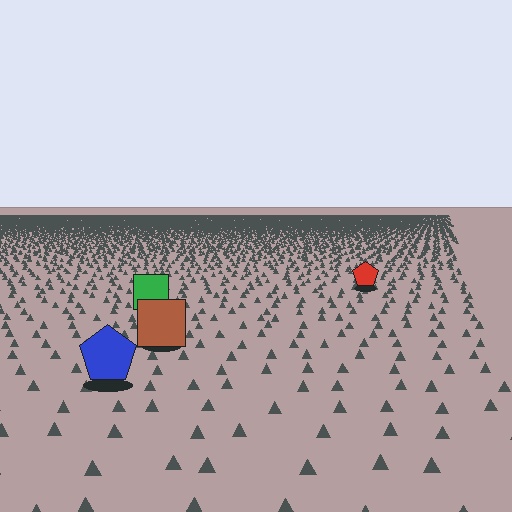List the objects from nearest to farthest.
From nearest to farthest: the blue pentagon, the brown square, the green square, the red pentagon.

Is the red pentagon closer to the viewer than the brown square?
No. The brown square is closer — you can tell from the texture gradient: the ground texture is coarser near it.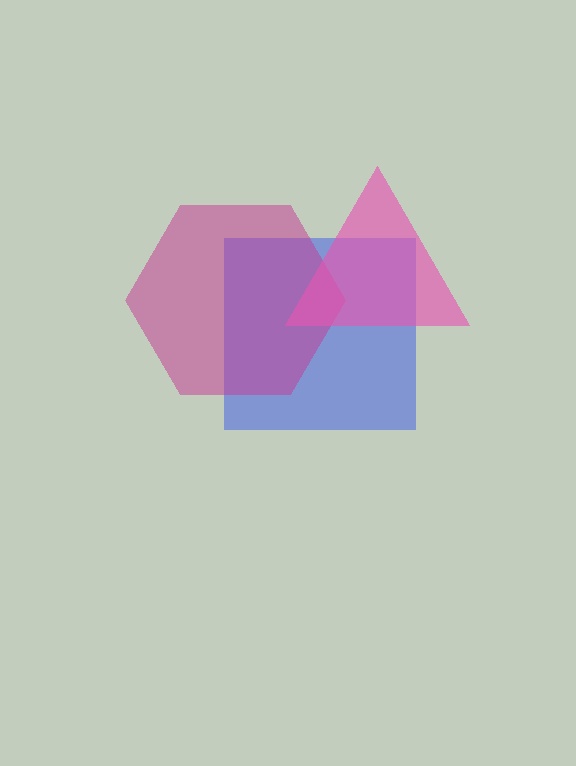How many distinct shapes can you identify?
There are 3 distinct shapes: a blue square, a magenta hexagon, a pink triangle.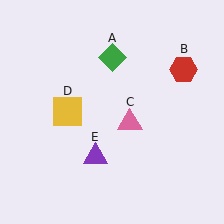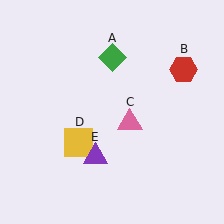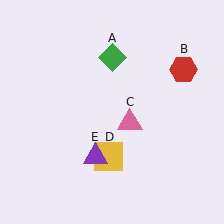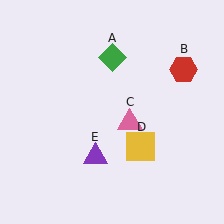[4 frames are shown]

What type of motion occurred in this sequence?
The yellow square (object D) rotated counterclockwise around the center of the scene.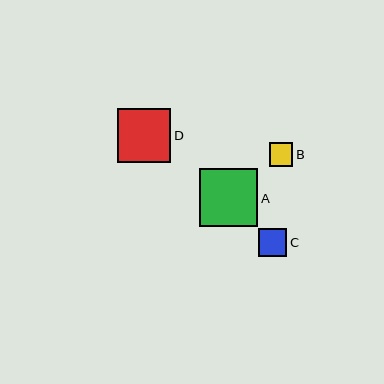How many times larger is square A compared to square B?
Square A is approximately 2.5 times the size of square B.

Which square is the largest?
Square A is the largest with a size of approximately 59 pixels.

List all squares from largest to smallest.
From largest to smallest: A, D, C, B.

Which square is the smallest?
Square B is the smallest with a size of approximately 23 pixels.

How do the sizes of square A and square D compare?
Square A and square D are approximately the same size.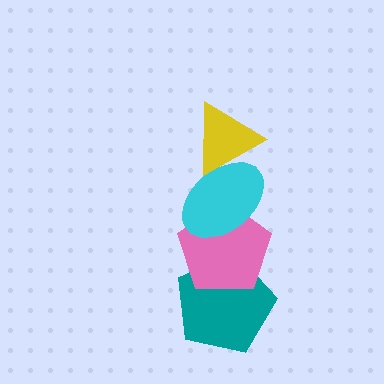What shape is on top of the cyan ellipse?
The yellow triangle is on top of the cyan ellipse.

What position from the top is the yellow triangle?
The yellow triangle is 1st from the top.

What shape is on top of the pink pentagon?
The cyan ellipse is on top of the pink pentagon.